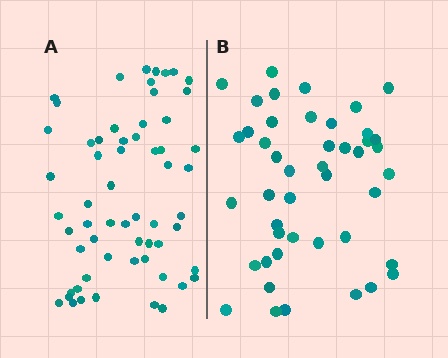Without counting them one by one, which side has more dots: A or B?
Region A (the left region) has more dots.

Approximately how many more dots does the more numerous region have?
Region A has approximately 15 more dots than region B.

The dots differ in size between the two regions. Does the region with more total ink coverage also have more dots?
No. Region B has more total ink coverage because its dots are larger, but region A actually contains more individual dots. Total area can be misleading — the number of items is what matters here.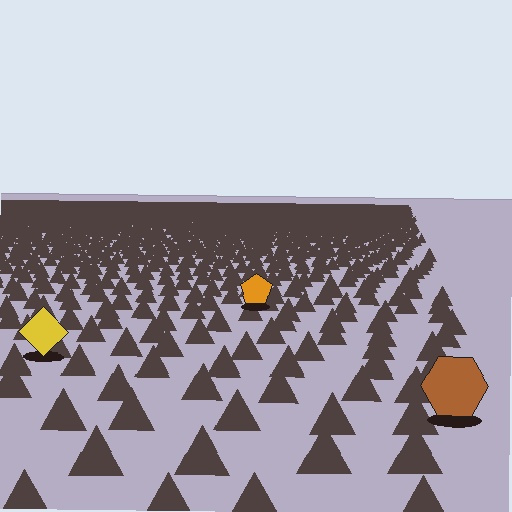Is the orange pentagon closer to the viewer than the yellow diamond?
No. The yellow diamond is closer — you can tell from the texture gradient: the ground texture is coarser near it.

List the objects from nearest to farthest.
From nearest to farthest: the brown hexagon, the yellow diamond, the orange pentagon.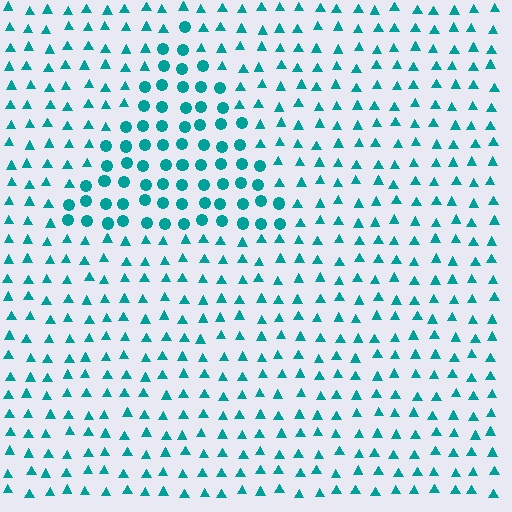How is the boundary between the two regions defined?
The boundary is defined by a change in element shape: circles inside vs. triangles outside. All elements share the same color and spacing.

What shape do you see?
I see a triangle.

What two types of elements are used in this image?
The image uses circles inside the triangle region and triangles outside it.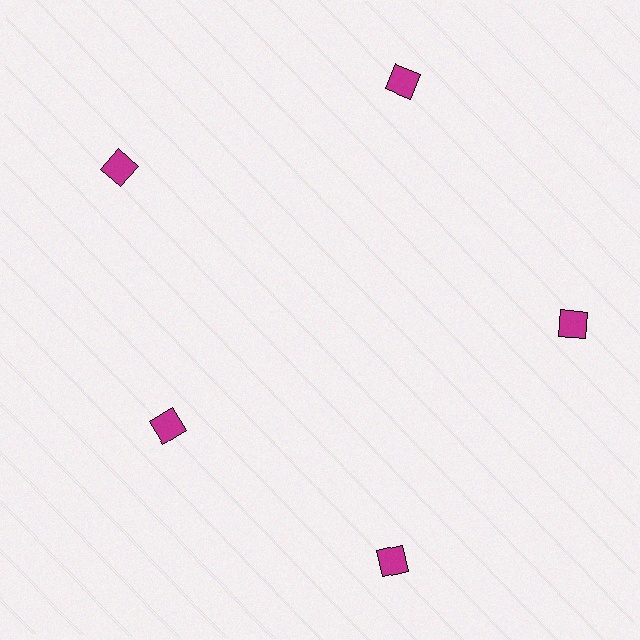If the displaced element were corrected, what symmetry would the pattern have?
It would have 5-fold rotational symmetry — the pattern would map onto itself every 72 degrees.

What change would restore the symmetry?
The symmetry would be restored by moving it outward, back onto the ring so that all 5 squares sit at equal angles and equal distance from the center.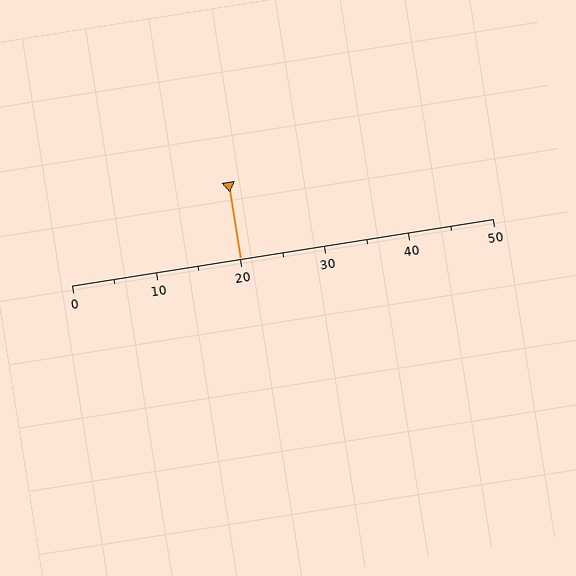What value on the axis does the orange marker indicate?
The marker indicates approximately 20.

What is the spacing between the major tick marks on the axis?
The major ticks are spaced 10 apart.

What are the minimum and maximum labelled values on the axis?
The axis runs from 0 to 50.